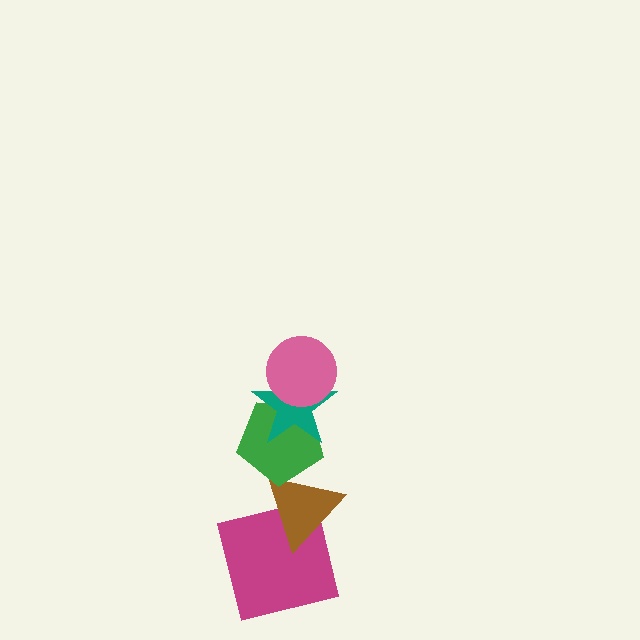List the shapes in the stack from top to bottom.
From top to bottom: the pink circle, the teal star, the green pentagon, the brown triangle, the magenta square.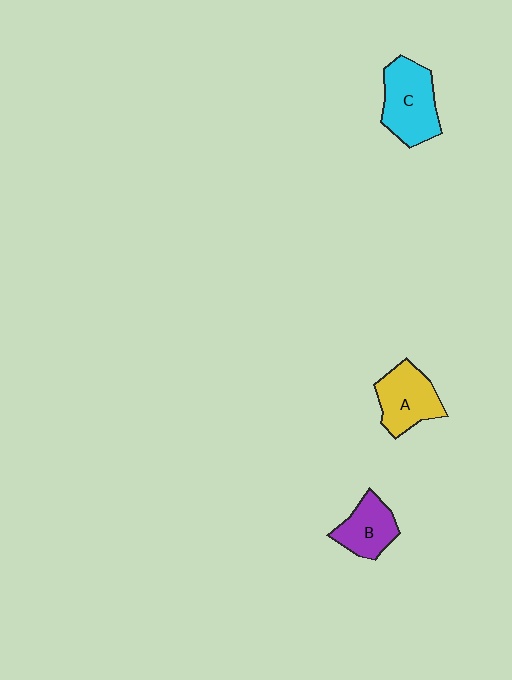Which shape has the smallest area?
Shape B (purple).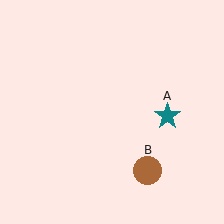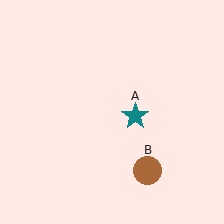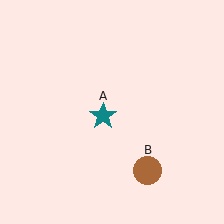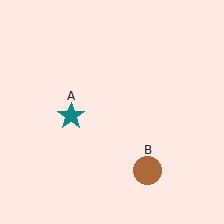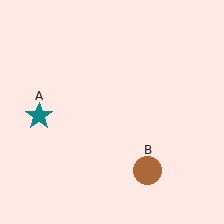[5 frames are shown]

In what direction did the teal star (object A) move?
The teal star (object A) moved left.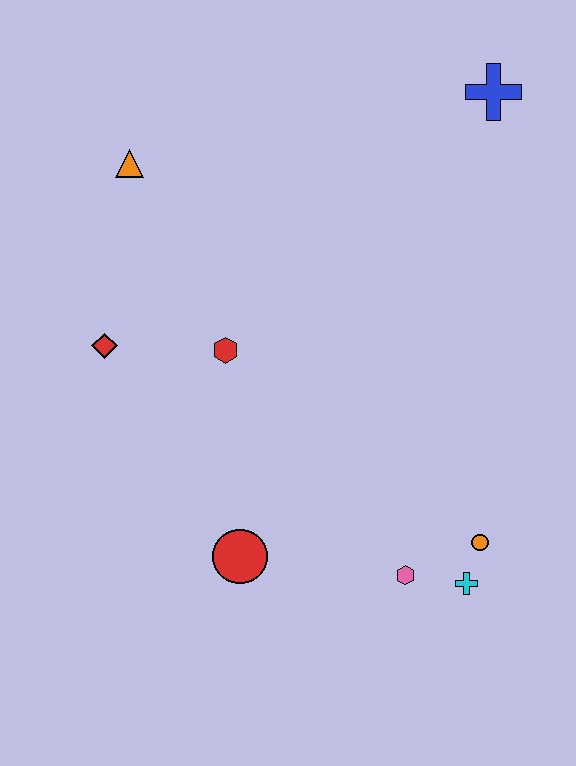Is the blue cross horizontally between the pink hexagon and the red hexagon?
No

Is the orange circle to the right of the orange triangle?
Yes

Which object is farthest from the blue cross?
The red circle is farthest from the blue cross.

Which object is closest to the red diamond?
The red hexagon is closest to the red diamond.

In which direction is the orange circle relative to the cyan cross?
The orange circle is above the cyan cross.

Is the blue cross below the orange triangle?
No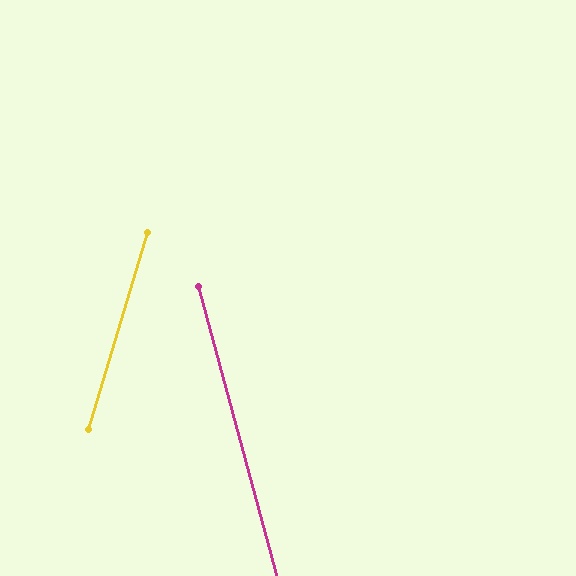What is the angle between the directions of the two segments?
Approximately 32 degrees.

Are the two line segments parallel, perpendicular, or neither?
Neither parallel nor perpendicular — they differ by about 32°.